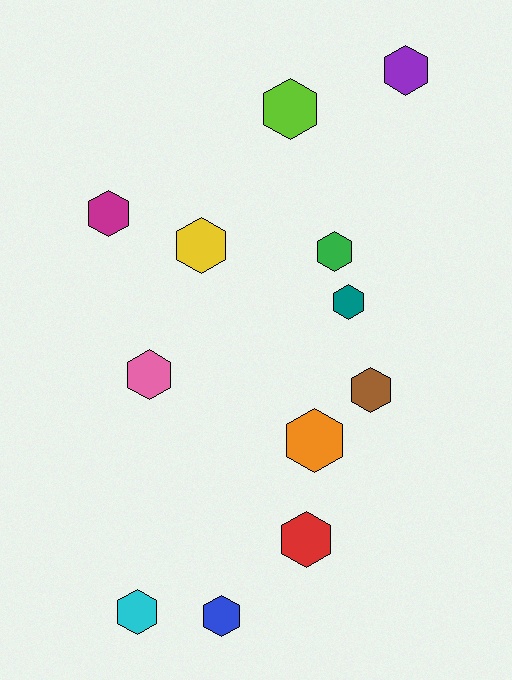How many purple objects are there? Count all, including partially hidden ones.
There is 1 purple object.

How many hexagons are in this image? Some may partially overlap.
There are 12 hexagons.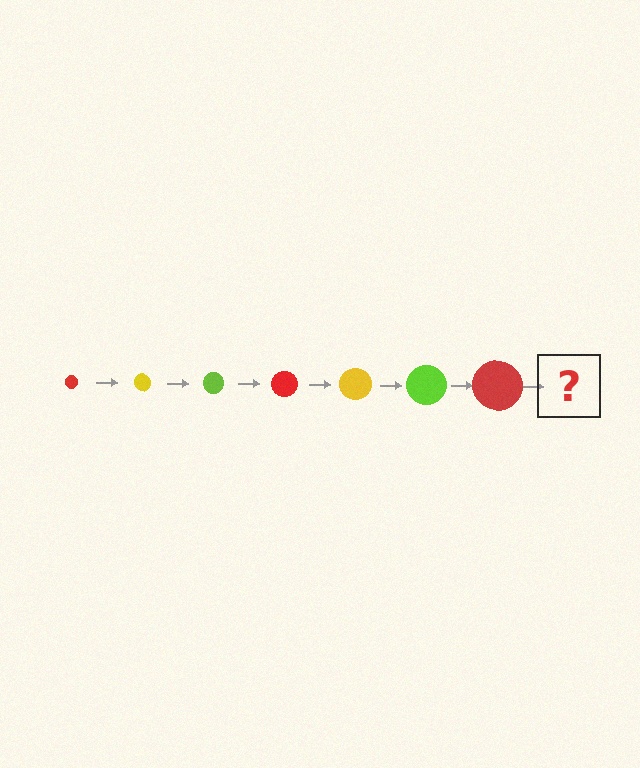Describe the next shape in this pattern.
It should be a yellow circle, larger than the previous one.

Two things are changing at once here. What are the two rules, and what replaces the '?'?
The two rules are that the circle grows larger each step and the color cycles through red, yellow, and lime. The '?' should be a yellow circle, larger than the previous one.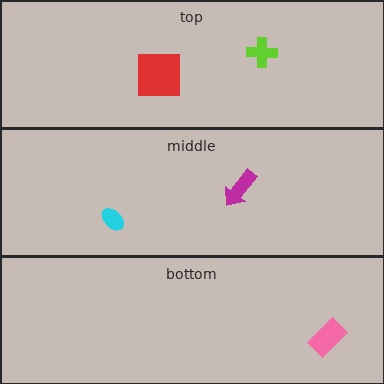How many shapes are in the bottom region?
1.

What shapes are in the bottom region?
The pink rectangle.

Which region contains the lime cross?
The top region.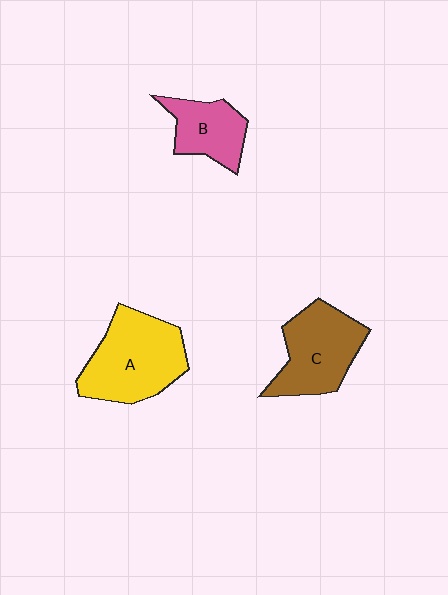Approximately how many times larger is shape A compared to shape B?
Approximately 1.8 times.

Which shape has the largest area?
Shape A (yellow).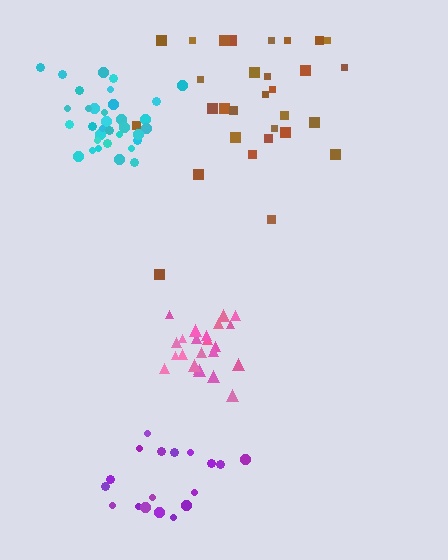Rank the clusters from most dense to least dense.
pink, cyan, purple, brown.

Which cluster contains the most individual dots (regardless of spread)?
Cyan (35).